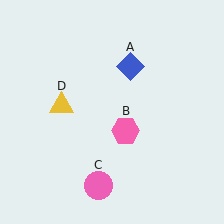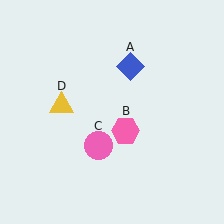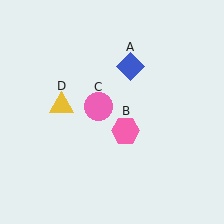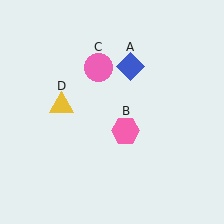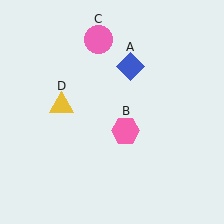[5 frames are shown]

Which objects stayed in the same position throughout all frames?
Blue diamond (object A) and pink hexagon (object B) and yellow triangle (object D) remained stationary.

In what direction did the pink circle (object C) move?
The pink circle (object C) moved up.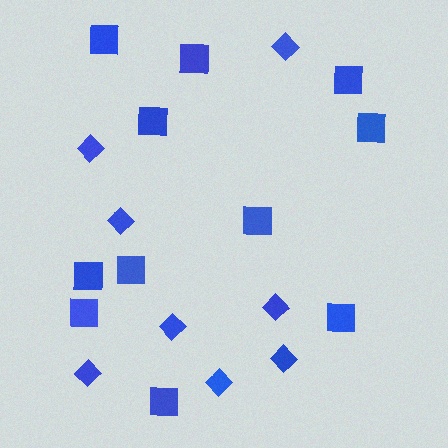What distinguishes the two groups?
There are 2 groups: one group of diamonds (8) and one group of squares (11).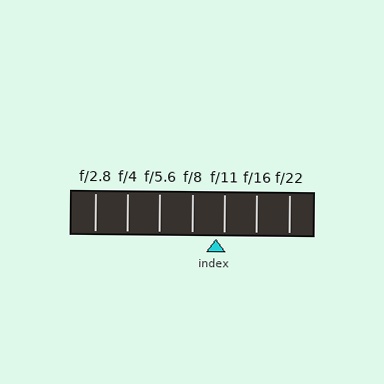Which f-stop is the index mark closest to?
The index mark is closest to f/11.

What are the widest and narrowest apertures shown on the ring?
The widest aperture shown is f/2.8 and the narrowest is f/22.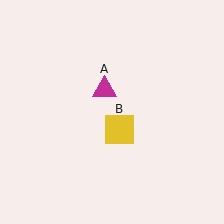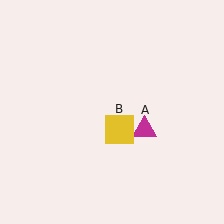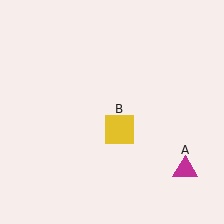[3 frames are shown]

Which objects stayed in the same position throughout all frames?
Yellow square (object B) remained stationary.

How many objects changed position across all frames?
1 object changed position: magenta triangle (object A).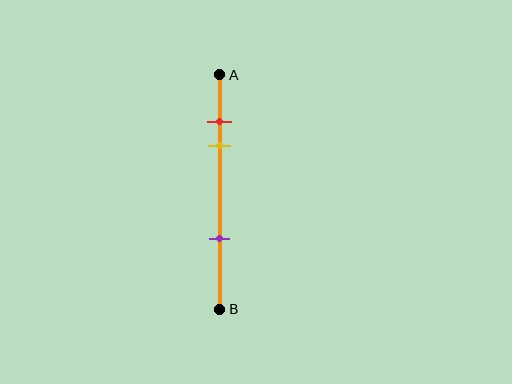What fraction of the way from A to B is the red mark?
The red mark is approximately 20% (0.2) of the way from A to B.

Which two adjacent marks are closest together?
The red and yellow marks are the closest adjacent pair.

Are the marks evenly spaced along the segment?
No, the marks are not evenly spaced.